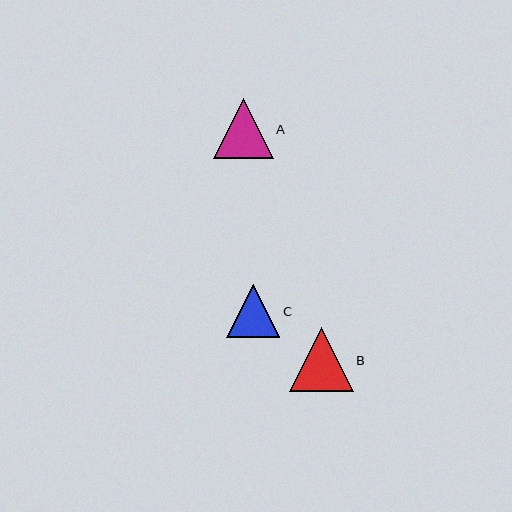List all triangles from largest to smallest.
From largest to smallest: B, A, C.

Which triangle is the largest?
Triangle B is the largest with a size of approximately 64 pixels.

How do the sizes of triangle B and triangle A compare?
Triangle B and triangle A are approximately the same size.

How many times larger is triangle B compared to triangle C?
Triangle B is approximately 1.2 times the size of triangle C.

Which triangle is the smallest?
Triangle C is the smallest with a size of approximately 53 pixels.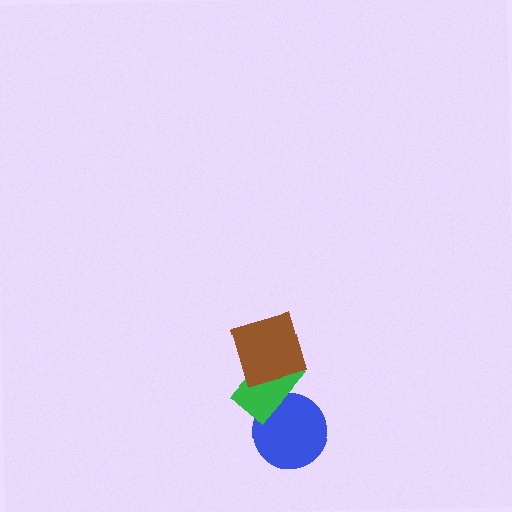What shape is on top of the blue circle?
The green rectangle is on top of the blue circle.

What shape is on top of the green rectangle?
The brown square is on top of the green rectangle.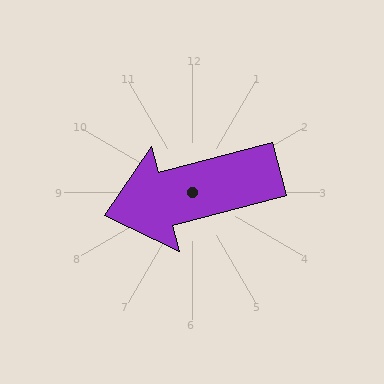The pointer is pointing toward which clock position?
Roughly 9 o'clock.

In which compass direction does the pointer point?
West.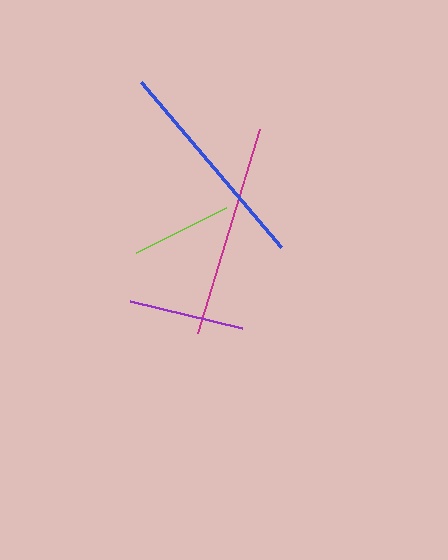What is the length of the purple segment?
The purple segment is approximately 115 pixels long.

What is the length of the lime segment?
The lime segment is approximately 101 pixels long.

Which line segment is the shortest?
The lime line is the shortest at approximately 101 pixels.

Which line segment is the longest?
The blue line is the longest at approximately 216 pixels.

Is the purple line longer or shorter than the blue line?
The blue line is longer than the purple line.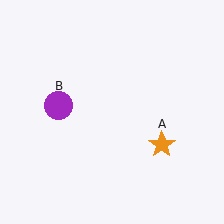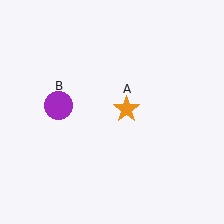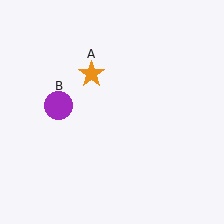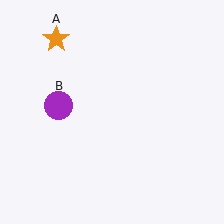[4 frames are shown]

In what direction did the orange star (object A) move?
The orange star (object A) moved up and to the left.